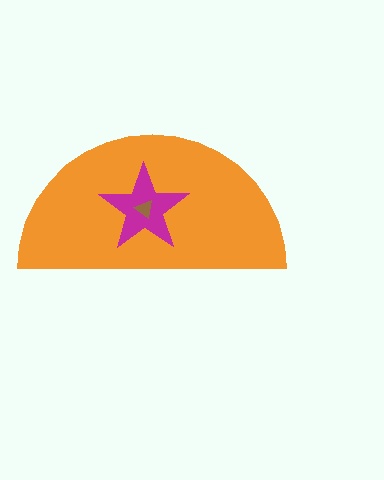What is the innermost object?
The brown triangle.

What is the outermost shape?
The orange semicircle.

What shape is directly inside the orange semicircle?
The magenta star.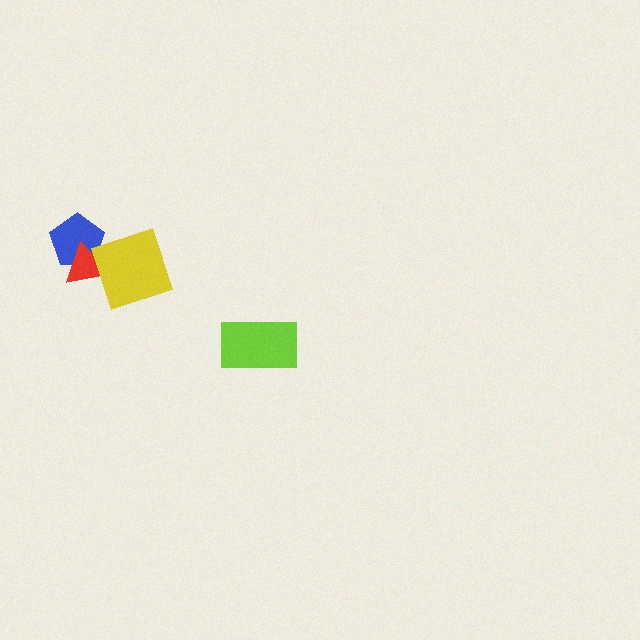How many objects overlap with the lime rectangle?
0 objects overlap with the lime rectangle.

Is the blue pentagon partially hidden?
Yes, it is partially covered by another shape.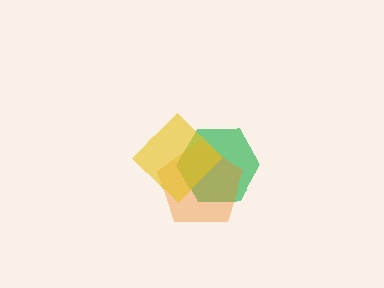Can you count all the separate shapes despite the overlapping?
Yes, there are 3 separate shapes.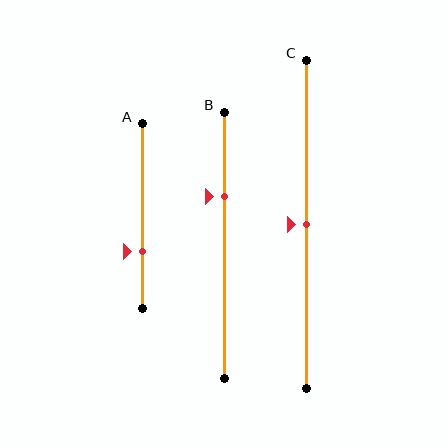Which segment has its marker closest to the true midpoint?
Segment C has its marker closest to the true midpoint.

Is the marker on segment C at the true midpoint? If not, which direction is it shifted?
Yes, the marker on segment C is at the true midpoint.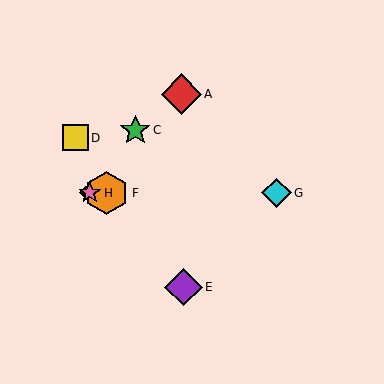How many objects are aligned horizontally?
4 objects (B, F, G, H) are aligned horizontally.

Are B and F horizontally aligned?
Yes, both are at y≈193.